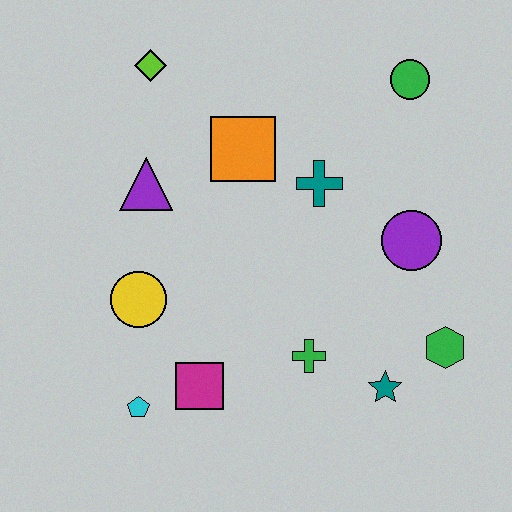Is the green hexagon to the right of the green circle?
Yes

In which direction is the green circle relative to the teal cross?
The green circle is above the teal cross.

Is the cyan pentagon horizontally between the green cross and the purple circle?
No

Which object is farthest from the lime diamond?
The green hexagon is farthest from the lime diamond.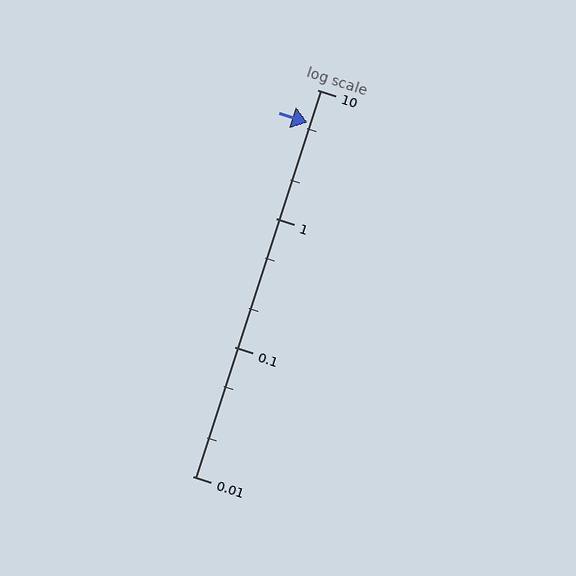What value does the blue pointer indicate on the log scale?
The pointer indicates approximately 5.6.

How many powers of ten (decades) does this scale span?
The scale spans 3 decades, from 0.01 to 10.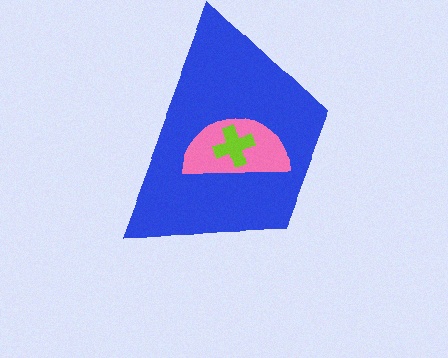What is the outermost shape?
The blue trapezoid.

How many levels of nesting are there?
3.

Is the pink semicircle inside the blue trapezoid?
Yes.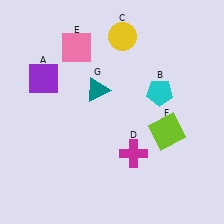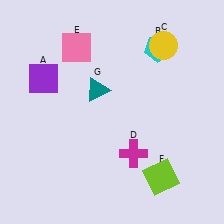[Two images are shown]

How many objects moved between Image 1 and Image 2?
3 objects moved between the two images.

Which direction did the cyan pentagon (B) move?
The cyan pentagon (B) moved up.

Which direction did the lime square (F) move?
The lime square (F) moved down.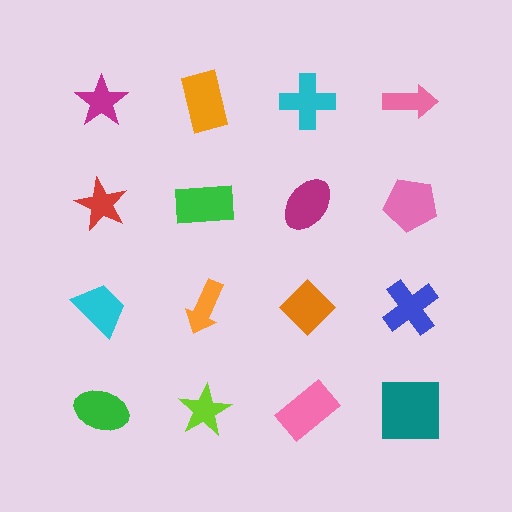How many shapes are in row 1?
4 shapes.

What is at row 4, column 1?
A green ellipse.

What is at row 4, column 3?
A pink rectangle.